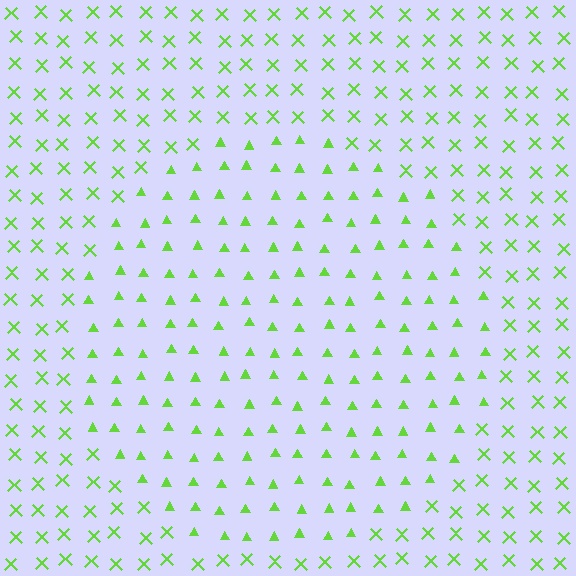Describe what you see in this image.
The image is filled with small lime elements arranged in a uniform grid. A circle-shaped region contains triangles, while the surrounding area contains X marks. The boundary is defined purely by the change in element shape.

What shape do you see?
I see a circle.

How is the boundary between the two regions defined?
The boundary is defined by a change in element shape: triangles inside vs. X marks outside. All elements share the same color and spacing.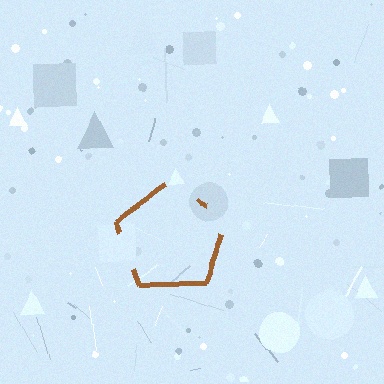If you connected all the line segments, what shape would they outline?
They would outline a pentagon.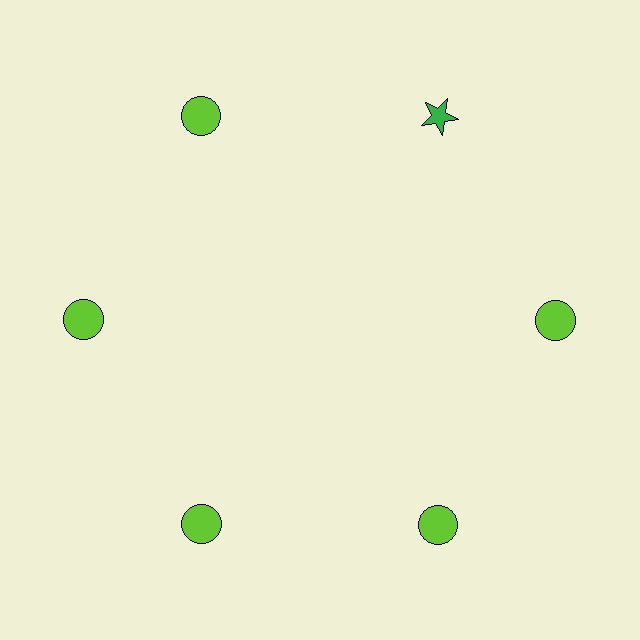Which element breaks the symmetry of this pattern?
The green star at roughly the 1 o'clock position breaks the symmetry. All other shapes are lime circles.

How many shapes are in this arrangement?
There are 6 shapes arranged in a ring pattern.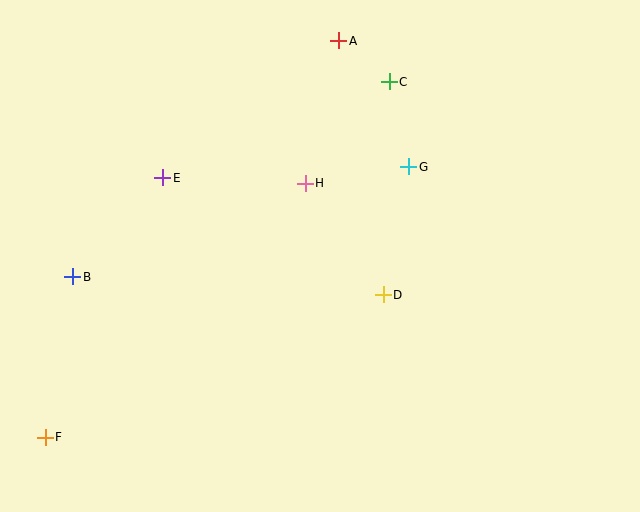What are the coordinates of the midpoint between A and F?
The midpoint between A and F is at (192, 239).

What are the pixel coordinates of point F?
Point F is at (45, 437).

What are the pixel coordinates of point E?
Point E is at (163, 178).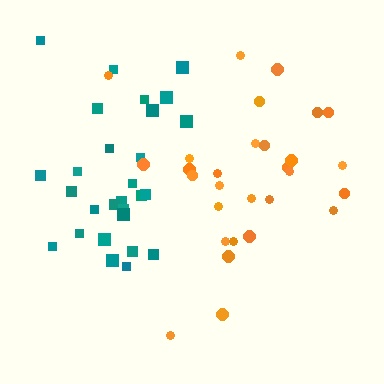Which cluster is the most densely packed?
Teal.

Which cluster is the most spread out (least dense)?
Orange.